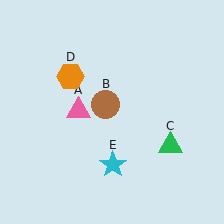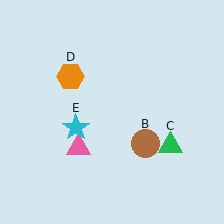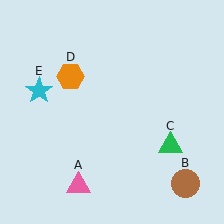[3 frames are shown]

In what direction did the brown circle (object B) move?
The brown circle (object B) moved down and to the right.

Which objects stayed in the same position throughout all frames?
Green triangle (object C) and orange hexagon (object D) remained stationary.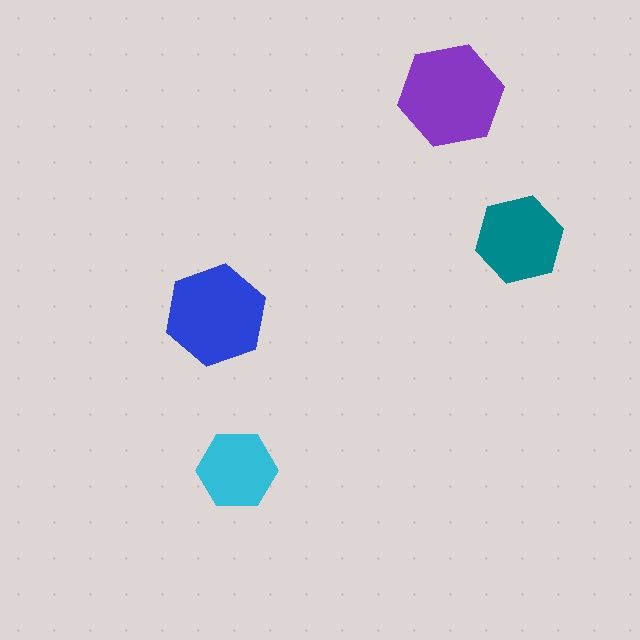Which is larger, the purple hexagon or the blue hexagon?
The purple one.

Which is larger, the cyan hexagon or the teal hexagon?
The teal one.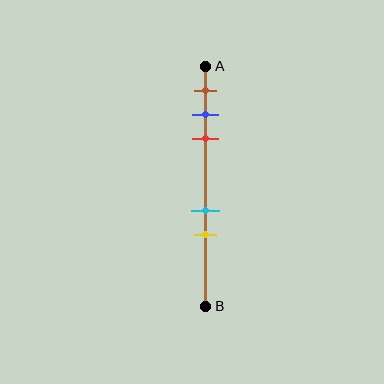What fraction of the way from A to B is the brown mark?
The brown mark is approximately 10% (0.1) of the way from A to B.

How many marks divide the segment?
There are 5 marks dividing the segment.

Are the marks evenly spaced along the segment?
No, the marks are not evenly spaced.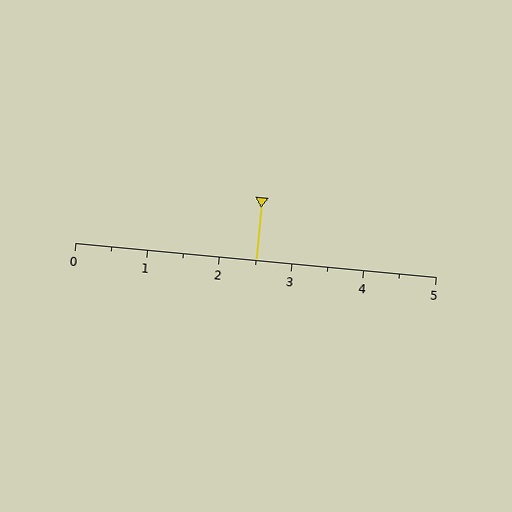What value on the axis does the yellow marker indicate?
The marker indicates approximately 2.5.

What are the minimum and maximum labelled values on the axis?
The axis runs from 0 to 5.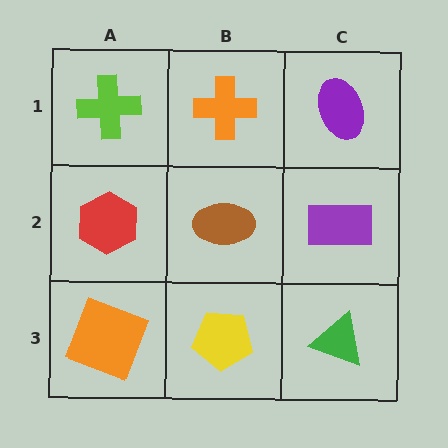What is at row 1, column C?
A purple ellipse.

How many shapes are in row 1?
3 shapes.